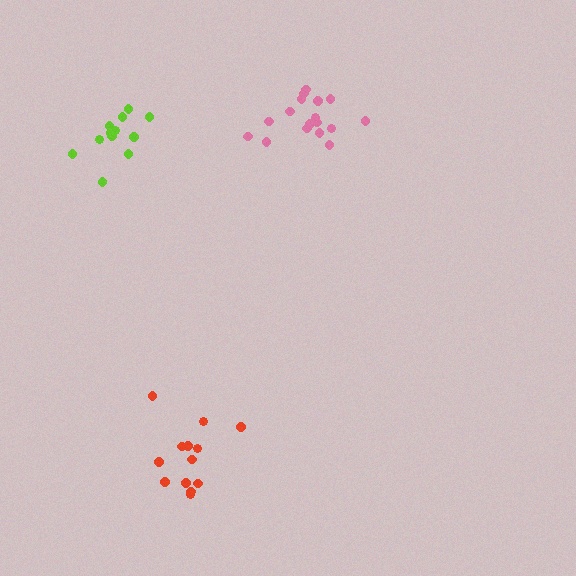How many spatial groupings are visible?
There are 3 spatial groupings.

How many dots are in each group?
Group 1: 17 dots, Group 2: 12 dots, Group 3: 13 dots (42 total).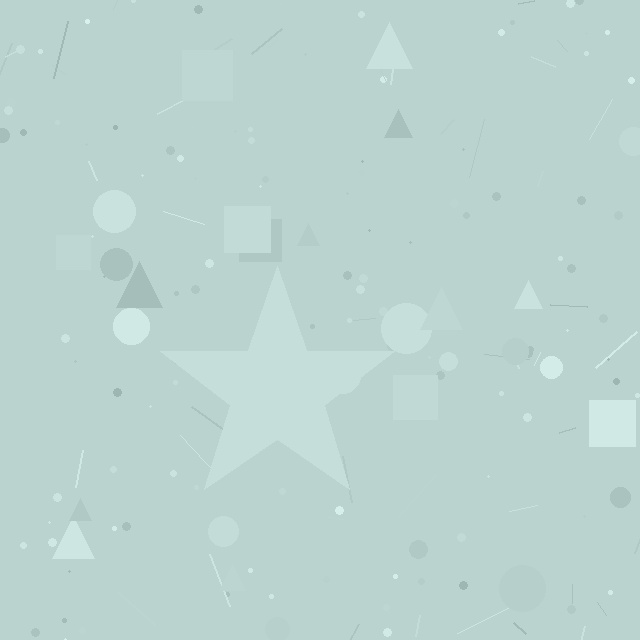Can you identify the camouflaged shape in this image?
The camouflaged shape is a star.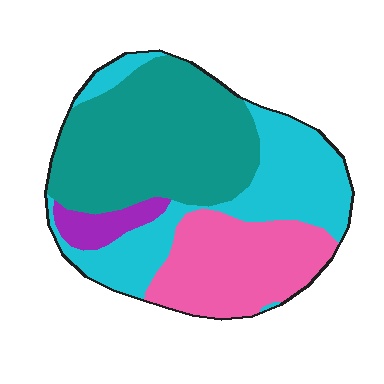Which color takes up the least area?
Purple, at roughly 5%.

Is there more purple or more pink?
Pink.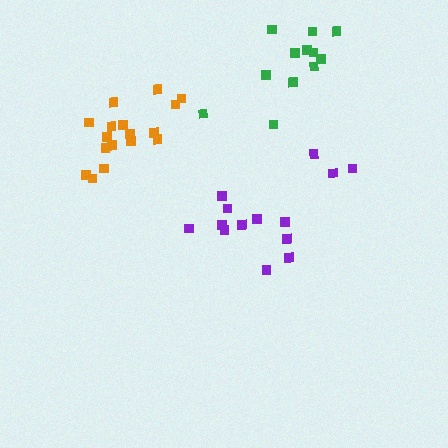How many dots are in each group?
Group 1: 17 dots, Group 2: 12 dots, Group 3: 14 dots (43 total).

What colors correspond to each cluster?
The clusters are colored: orange, green, purple.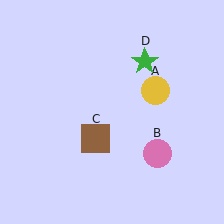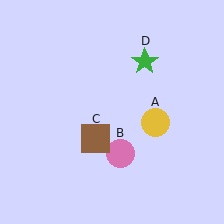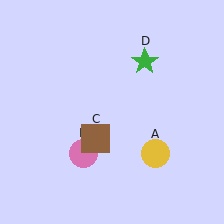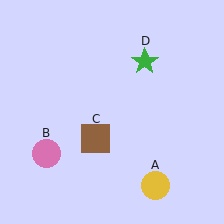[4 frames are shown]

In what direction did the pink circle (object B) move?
The pink circle (object B) moved left.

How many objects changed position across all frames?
2 objects changed position: yellow circle (object A), pink circle (object B).